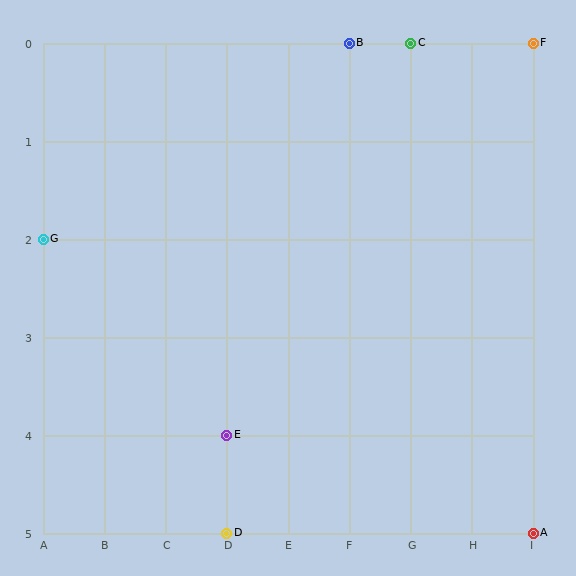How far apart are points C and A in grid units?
Points C and A are 2 columns and 5 rows apart (about 5.4 grid units diagonally).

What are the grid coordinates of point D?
Point D is at grid coordinates (D, 5).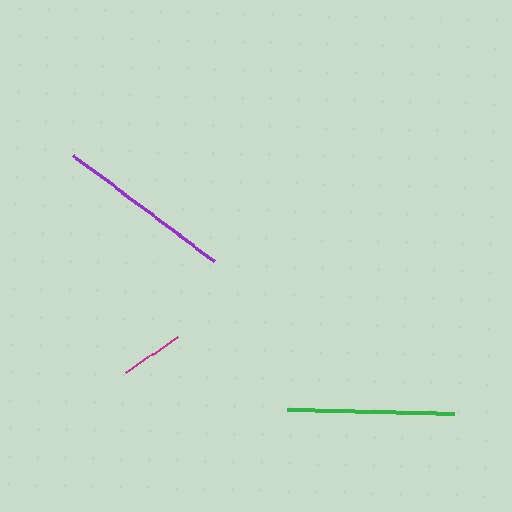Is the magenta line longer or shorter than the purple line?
The purple line is longer than the magenta line.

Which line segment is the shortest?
The magenta line is the shortest at approximately 63 pixels.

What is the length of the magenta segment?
The magenta segment is approximately 63 pixels long.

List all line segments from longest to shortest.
From longest to shortest: purple, green, magenta.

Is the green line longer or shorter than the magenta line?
The green line is longer than the magenta line.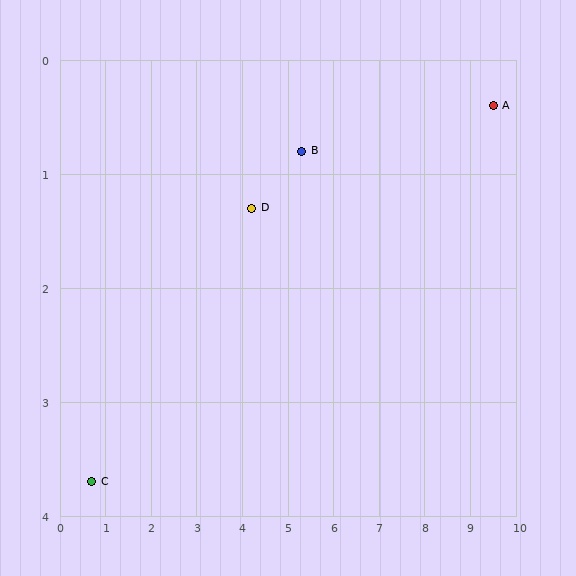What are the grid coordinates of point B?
Point B is at approximately (5.3, 0.8).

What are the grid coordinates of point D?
Point D is at approximately (4.2, 1.3).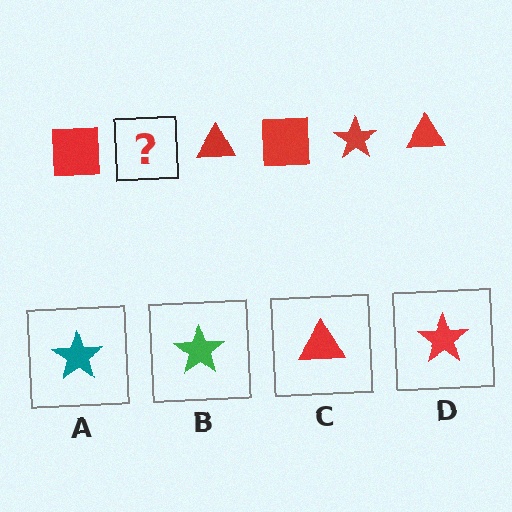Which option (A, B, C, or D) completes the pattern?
D.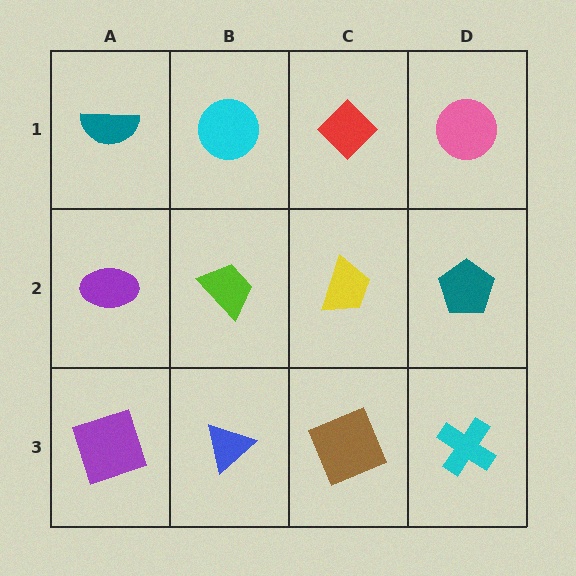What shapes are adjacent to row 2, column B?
A cyan circle (row 1, column B), a blue triangle (row 3, column B), a purple ellipse (row 2, column A), a yellow trapezoid (row 2, column C).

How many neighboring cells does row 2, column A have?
3.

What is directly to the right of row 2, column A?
A lime trapezoid.